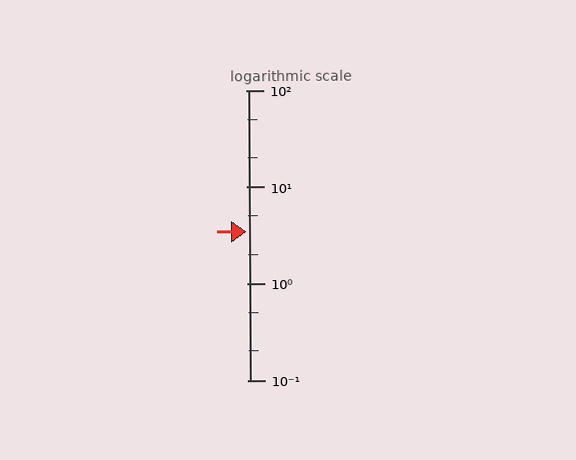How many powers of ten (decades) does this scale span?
The scale spans 3 decades, from 0.1 to 100.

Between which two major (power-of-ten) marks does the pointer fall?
The pointer is between 1 and 10.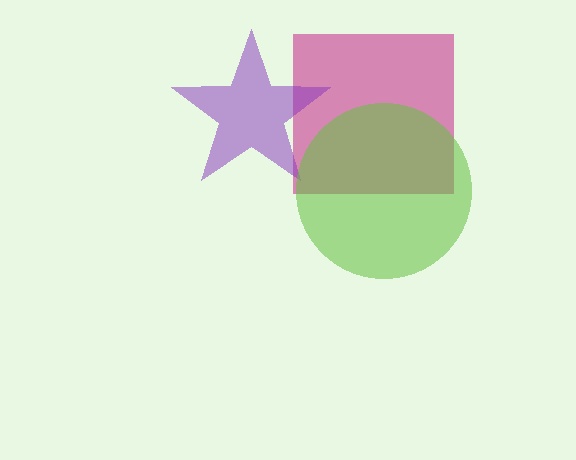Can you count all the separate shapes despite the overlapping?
Yes, there are 3 separate shapes.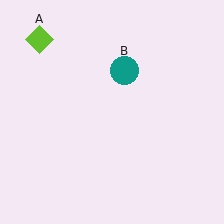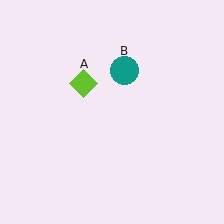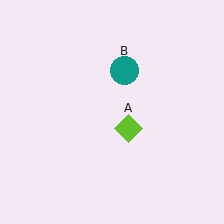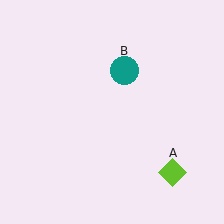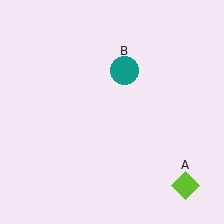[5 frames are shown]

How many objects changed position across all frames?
1 object changed position: lime diamond (object A).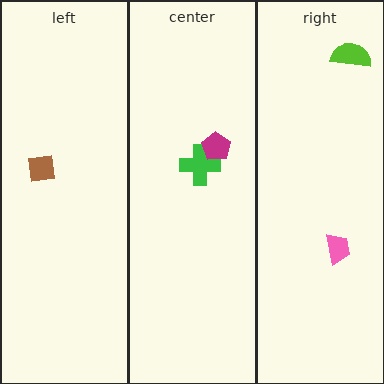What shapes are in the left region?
The brown square.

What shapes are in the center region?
The green cross, the magenta pentagon.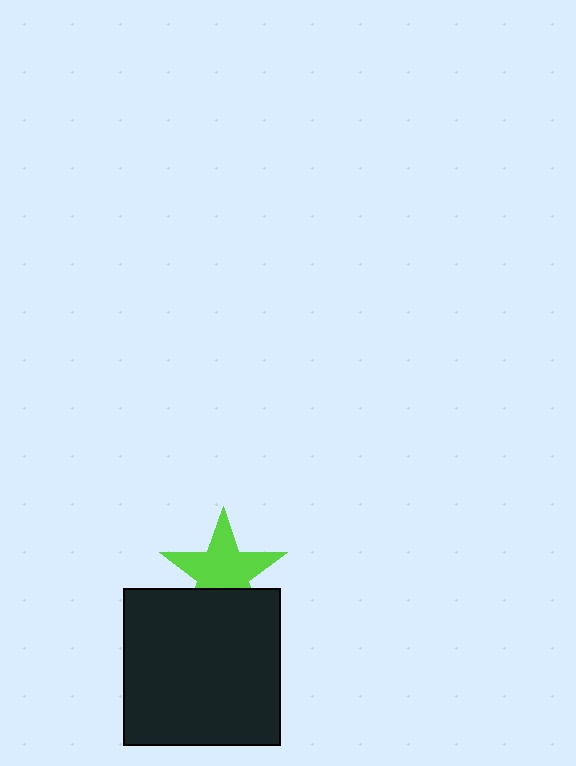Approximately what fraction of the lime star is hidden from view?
Roughly 30% of the lime star is hidden behind the black square.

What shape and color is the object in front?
The object in front is a black square.